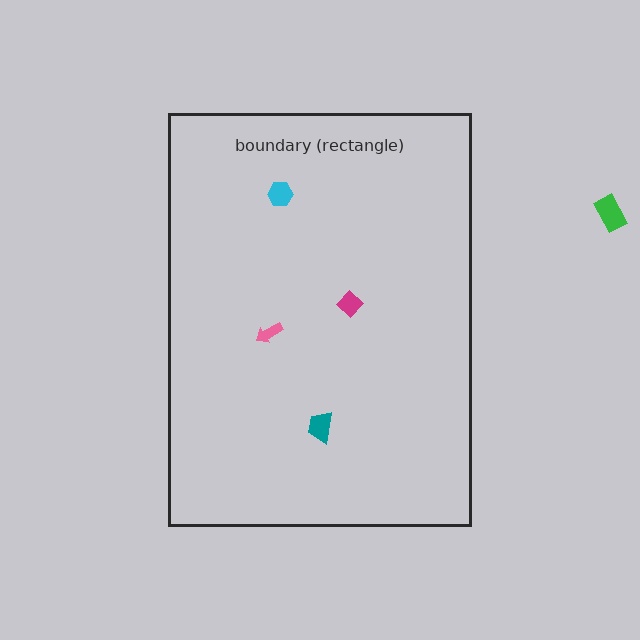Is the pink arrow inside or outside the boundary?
Inside.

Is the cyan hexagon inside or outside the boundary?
Inside.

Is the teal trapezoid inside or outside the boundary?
Inside.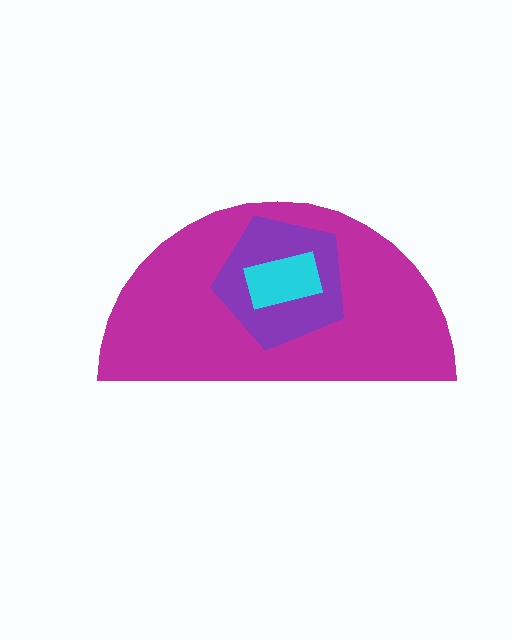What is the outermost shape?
The magenta semicircle.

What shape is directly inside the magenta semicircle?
The purple pentagon.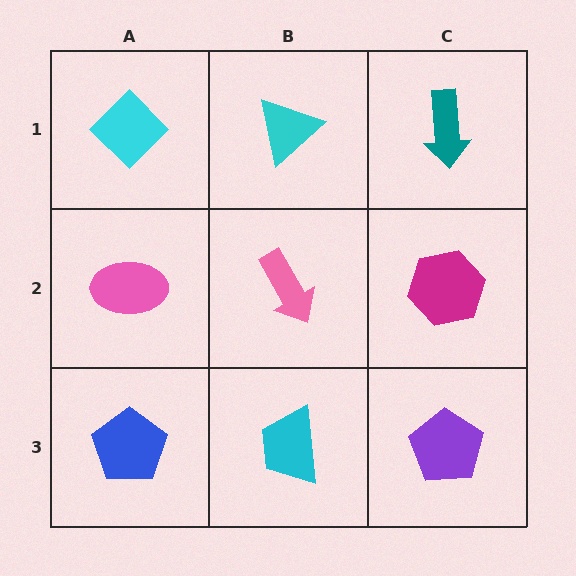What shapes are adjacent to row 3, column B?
A pink arrow (row 2, column B), a blue pentagon (row 3, column A), a purple pentagon (row 3, column C).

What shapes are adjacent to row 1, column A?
A pink ellipse (row 2, column A), a cyan triangle (row 1, column B).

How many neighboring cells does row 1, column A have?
2.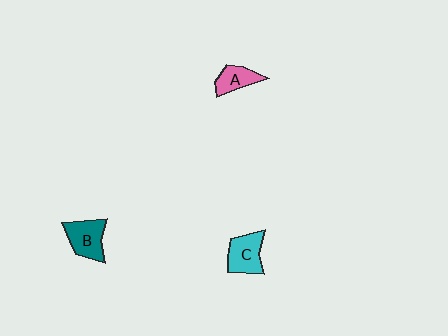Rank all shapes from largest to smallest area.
From largest to smallest: B (teal), C (cyan), A (pink).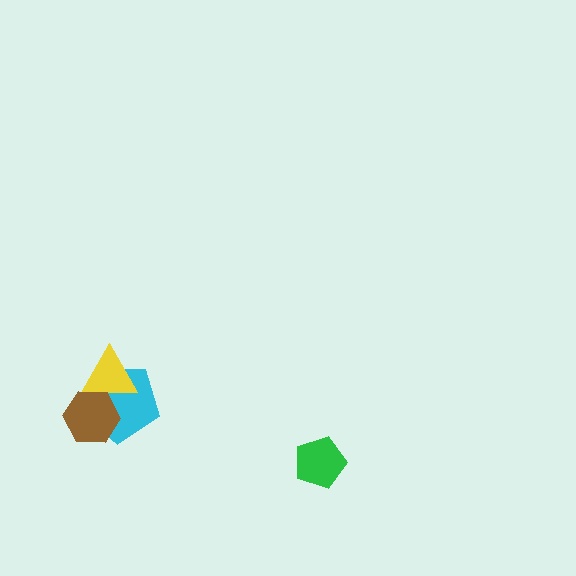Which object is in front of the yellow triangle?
The brown hexagon is in front of the yellow triangle.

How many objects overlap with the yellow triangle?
2 objects overlap with the yellow triangle.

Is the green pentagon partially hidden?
No, no other shape covers it.